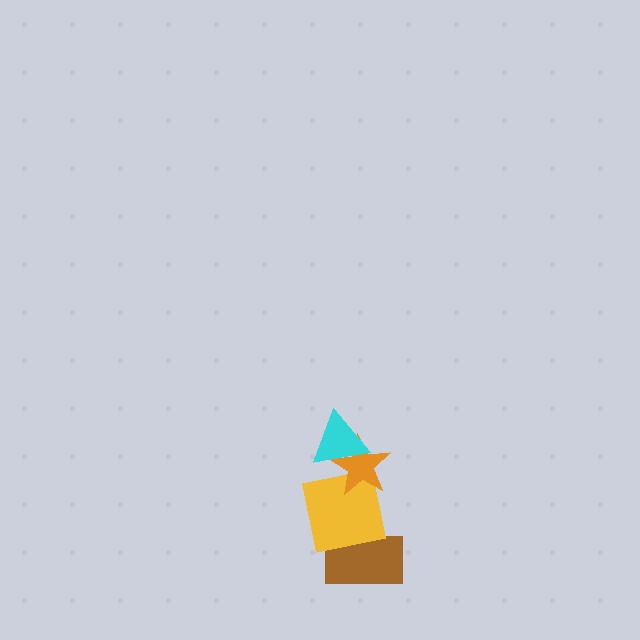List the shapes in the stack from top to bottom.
From top to bottom: the cyan triangle, the orange star, the yellow square, the brown rectangle.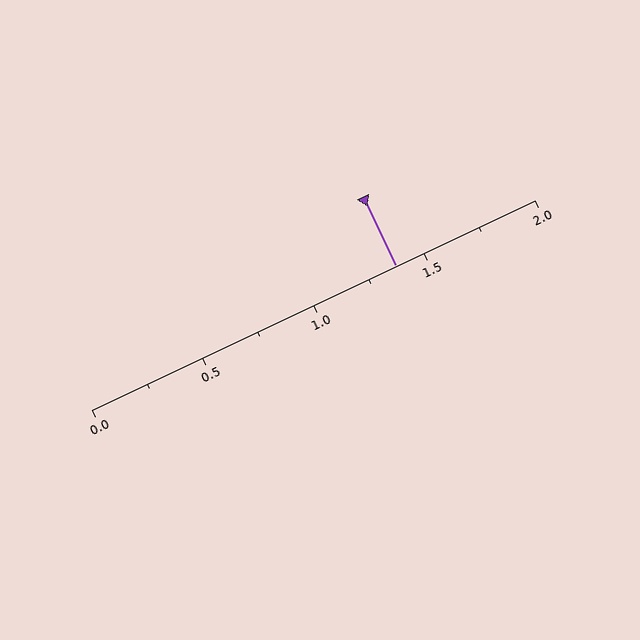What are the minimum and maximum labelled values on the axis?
The axis runs from 0.0 to 2.0.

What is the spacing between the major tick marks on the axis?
The major ticks are spaced 0.5 apart.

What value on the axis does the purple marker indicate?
The marker indicates approximately 1.38.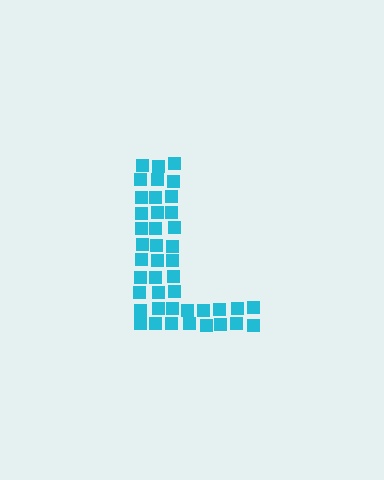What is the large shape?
The large shape is the letter L.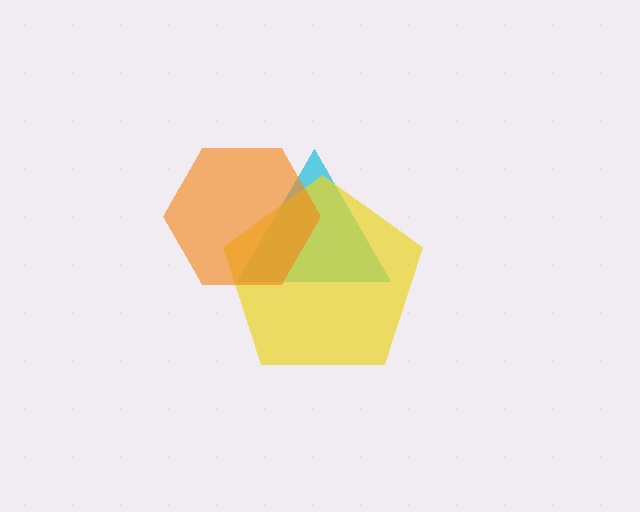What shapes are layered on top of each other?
The layered shapes are: a cyan triangle, a yellow pentagon, an orange hexagon.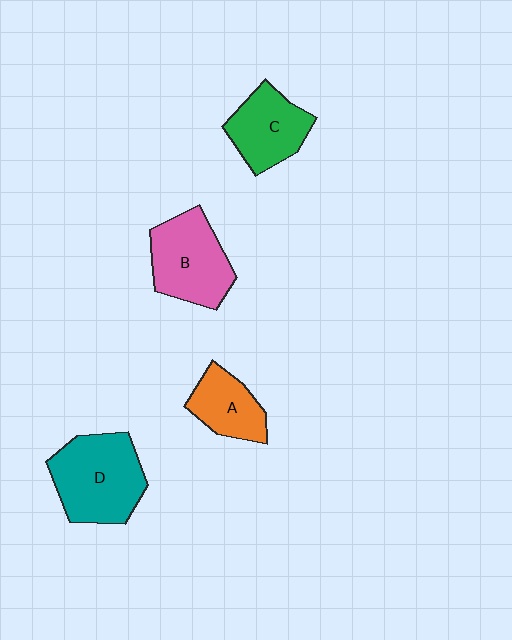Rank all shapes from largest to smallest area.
From largest to smallest: D (teal), B (pink), C (green), A (orange).